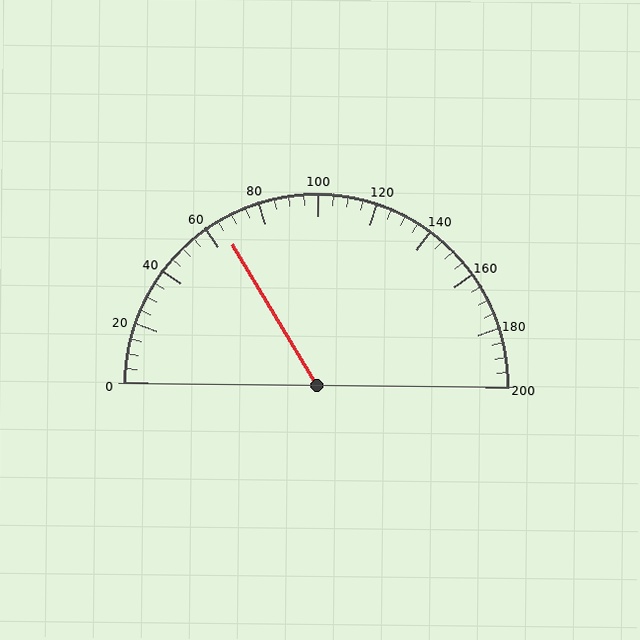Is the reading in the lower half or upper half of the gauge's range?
The reading is in the lower half of the range (0 to 200).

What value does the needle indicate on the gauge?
The needle indicates approximately 65.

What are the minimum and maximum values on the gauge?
The gauge ranges from 0 to 200.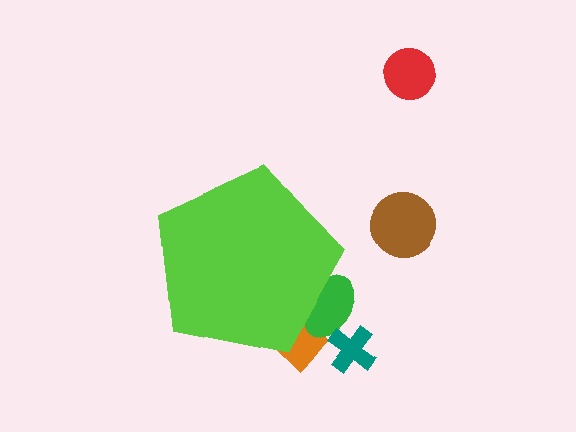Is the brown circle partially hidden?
No, the brown circle is fully visible.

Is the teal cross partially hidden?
No, the teal cross is fully visible.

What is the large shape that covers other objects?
A lime pentagon.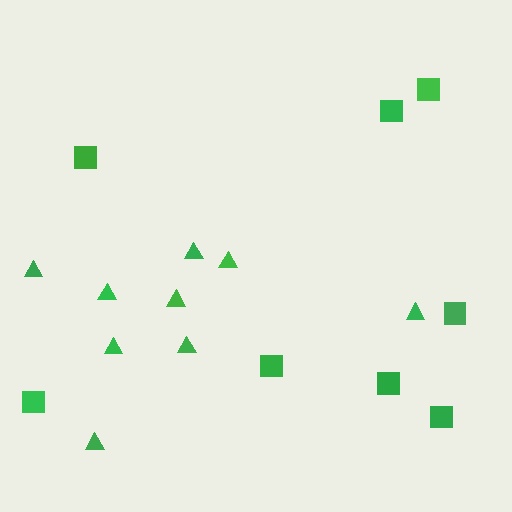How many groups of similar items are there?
There are 2 groups: one group of squares (8) and one group of triangles (9).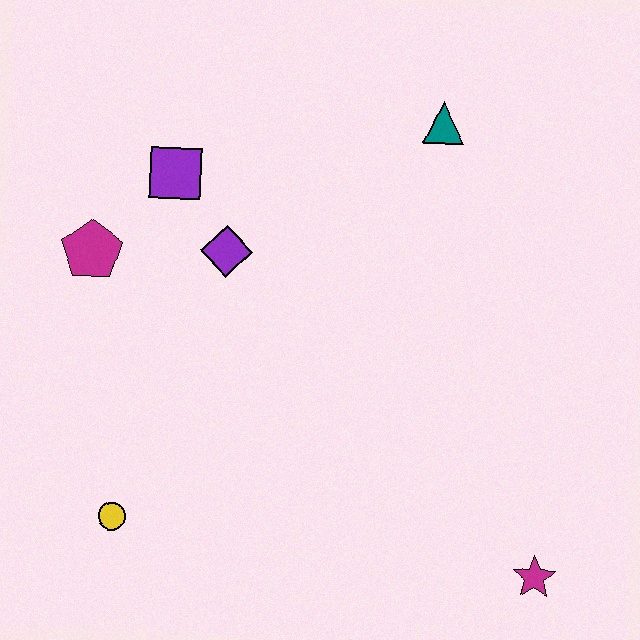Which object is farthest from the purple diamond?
The magenta star is farthest from the purple diamond.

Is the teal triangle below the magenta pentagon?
No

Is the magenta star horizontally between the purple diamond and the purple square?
No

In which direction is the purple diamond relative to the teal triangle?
The purple diamond is to the left of the teal triangle.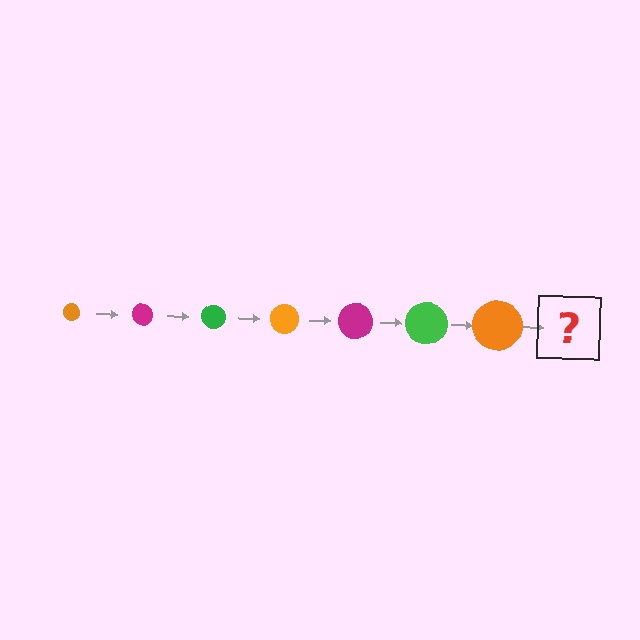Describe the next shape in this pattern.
It should be a magenta circle, larger than the previous one.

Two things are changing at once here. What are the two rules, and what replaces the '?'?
The two rules are that the circle grows larger each step and the color cycles through orange, magenta, and green. The '?' should be a magenta circle, larger than the previous one.